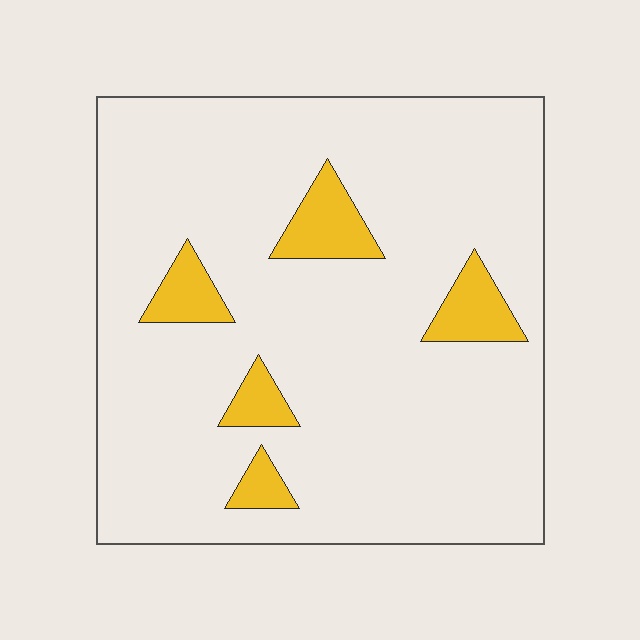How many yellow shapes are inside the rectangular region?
5.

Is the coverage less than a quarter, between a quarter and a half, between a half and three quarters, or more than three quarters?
Less than a quarter.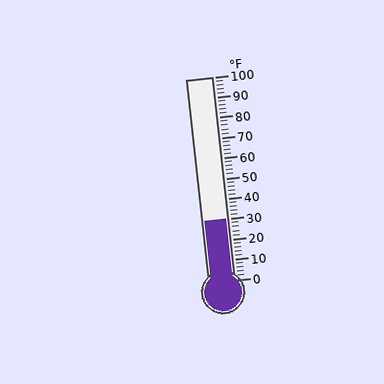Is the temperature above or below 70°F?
The temperature is below 70°F.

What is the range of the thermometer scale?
The thermometer scale ranges from 0°F to 100°F.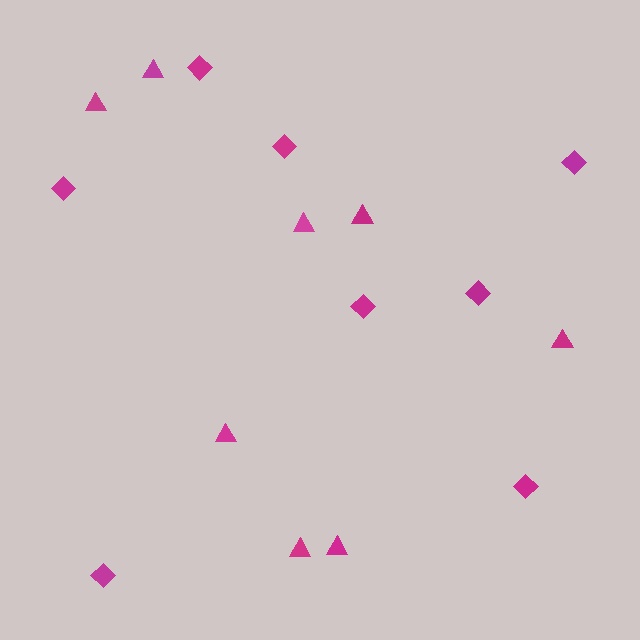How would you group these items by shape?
There are 2 groups: one group of triangles (8) and one group of diamonds (8).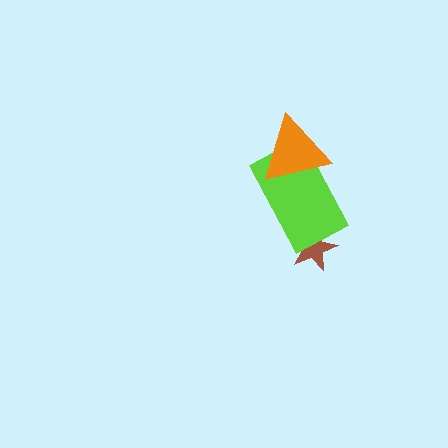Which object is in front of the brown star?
The lime rectangle is in front of the brown star.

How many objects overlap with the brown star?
1 object overlaps with the brown star.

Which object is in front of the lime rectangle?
The orange triangle is in front of the lime rectangle.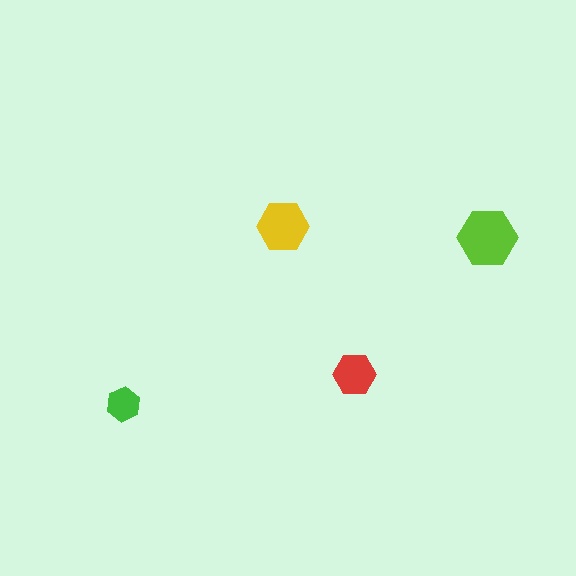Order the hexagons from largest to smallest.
the lime one, the yellow one, the red one, the green one.